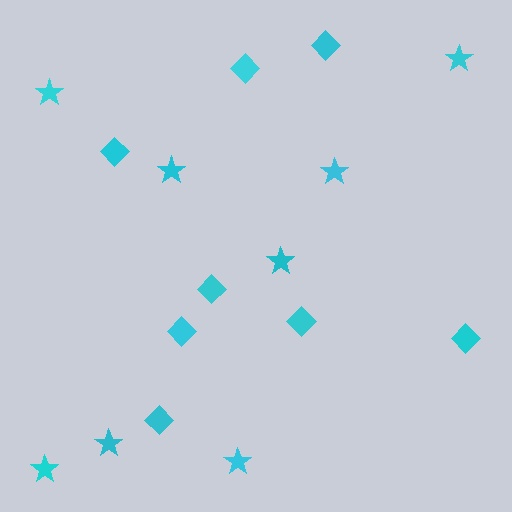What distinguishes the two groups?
There are 2 groups: one group of stars (8) and one group of diamonds (8).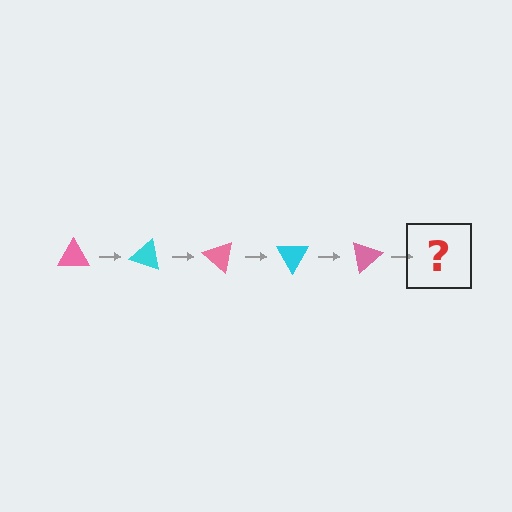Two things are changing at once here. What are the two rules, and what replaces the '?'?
The two rules are that it rotates 20 degrees each step and the color cycles through pink and cyan. The '?' should be a cyan triangle, rotated 100 degrees from the start.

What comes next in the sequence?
The next element should be a cyan triangle, rotated 100 degrees from the start.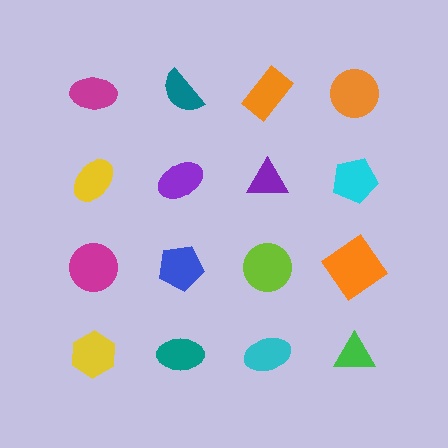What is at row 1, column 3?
An orange rectangle.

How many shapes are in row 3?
4 shapes.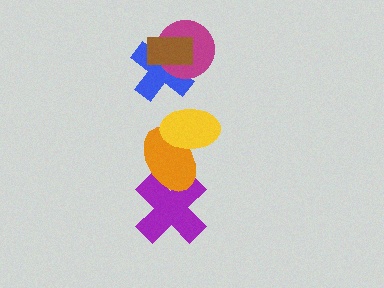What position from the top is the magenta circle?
The magenta circle is 2nd from the top.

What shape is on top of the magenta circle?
The brown rectangle is on top of the magenta circle.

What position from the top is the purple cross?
The purple cross is 6th from the top.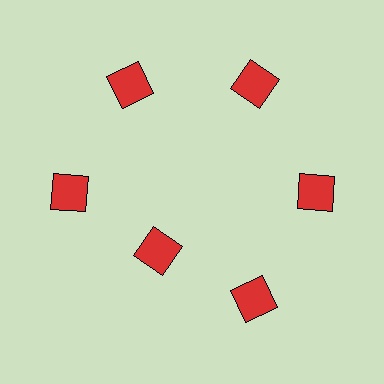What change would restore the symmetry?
The symmetry would be restored by moving it outward, back onto the ring so that all 6 squares sit at equal angles and equal distance from the center.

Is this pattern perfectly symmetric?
No. The 6 red squares are arranged in a ring, but one element near the 7 o'clock position is pulled inward toward the center, breaking the 6-fold rotational symmetry.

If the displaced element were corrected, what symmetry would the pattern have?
It would have 6-fold rotational symmetry — the pattern would map onto itself every 60 degrees.